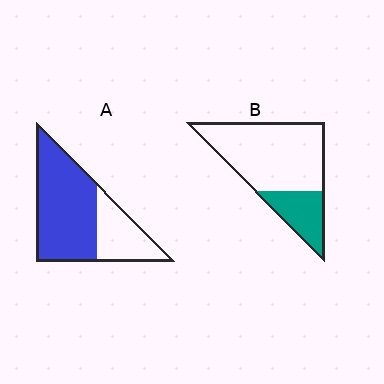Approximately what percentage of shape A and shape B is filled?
A is approximately 70% and B is approximately 25%.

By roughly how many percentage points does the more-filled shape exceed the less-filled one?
By roughly 40 percentage points (A over B).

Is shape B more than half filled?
No.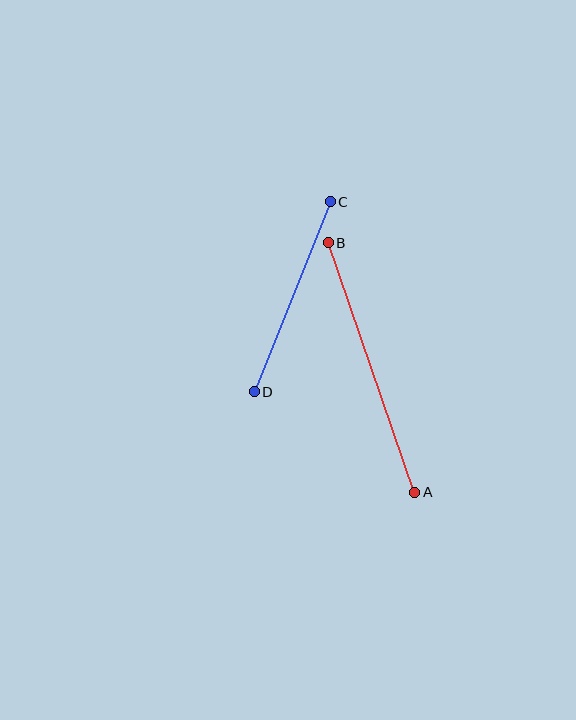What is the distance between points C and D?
The distance is approximately 204 pixels.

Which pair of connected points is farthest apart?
Points A and B are farthest apart.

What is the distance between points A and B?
The distance is approximately 264 pixels.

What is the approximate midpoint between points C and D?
The midpoint is at approximately (292, 297) pixels.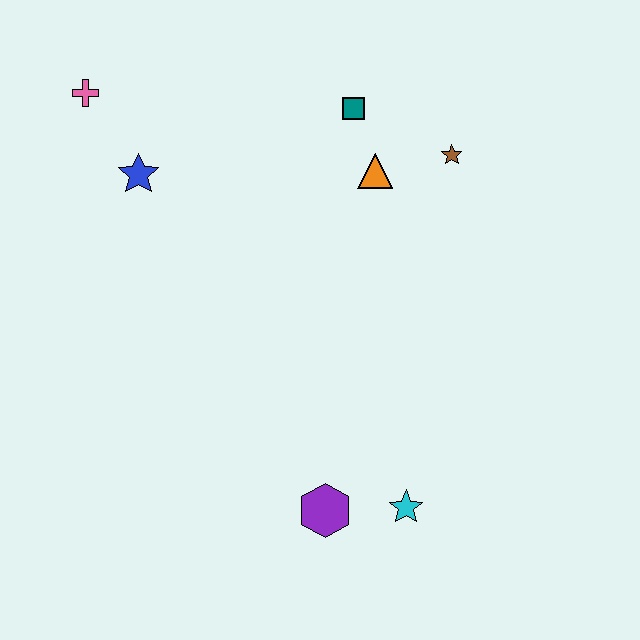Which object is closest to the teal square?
The orange triangle is closest to the teal square.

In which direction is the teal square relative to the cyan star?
The teal square is above the cyan star.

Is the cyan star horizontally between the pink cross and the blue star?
No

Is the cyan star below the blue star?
Yes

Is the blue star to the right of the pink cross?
Yes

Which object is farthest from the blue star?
The cyan star is farthest from the blue star.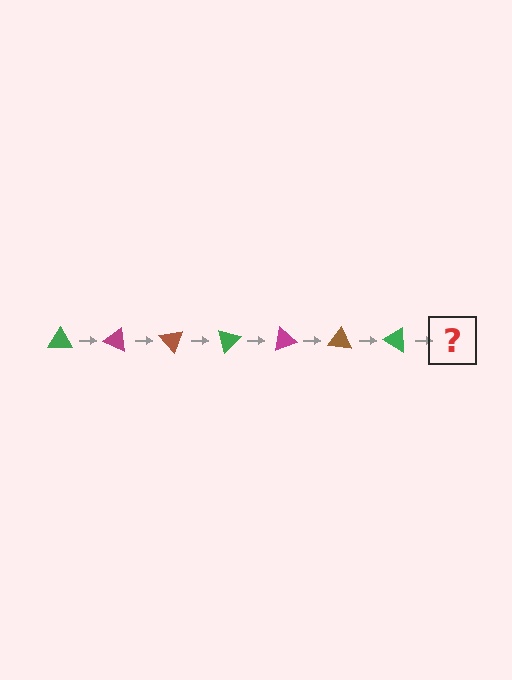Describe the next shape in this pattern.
It should be a magenta triangle, rotated 175 degrees from the start.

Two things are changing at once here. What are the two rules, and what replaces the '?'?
The two rules are that it rotates 25 degrees each step and the color cycles through green, magenta, and brown. The '?' should be a magenta triangle, rotated 175 degrees from the start.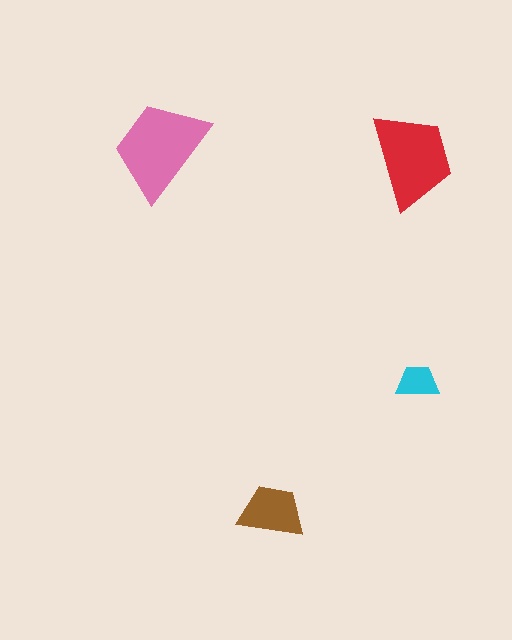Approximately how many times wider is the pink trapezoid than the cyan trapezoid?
About 2.5 times wider.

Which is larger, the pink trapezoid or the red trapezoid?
The pink one.